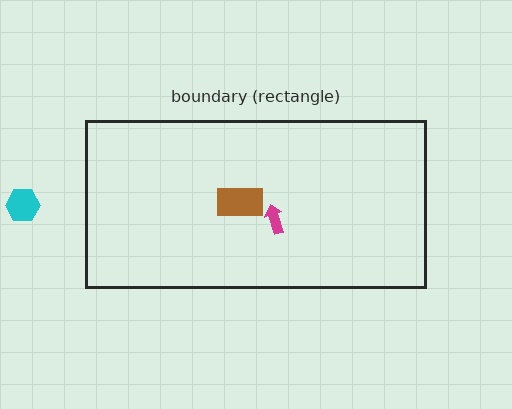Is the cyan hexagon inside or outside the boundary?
Outside.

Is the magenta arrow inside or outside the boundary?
Inside.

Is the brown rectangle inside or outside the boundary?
Inside.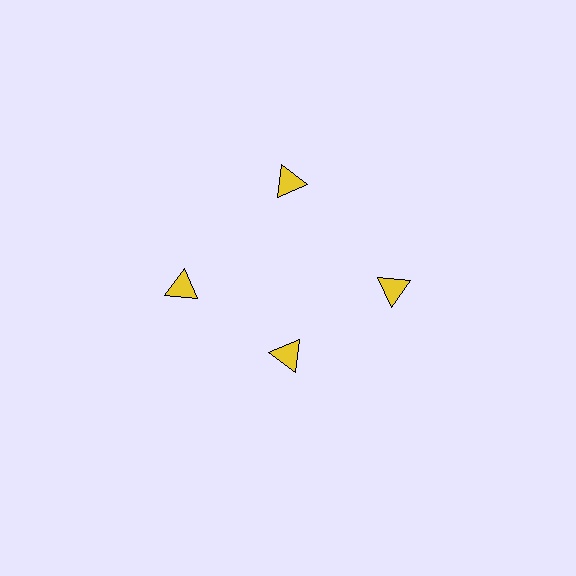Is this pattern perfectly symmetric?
No. The 4 yellow triangles are arranged in a ring, but one element near the 6 o'clock position is pulled inward toward the center, breaking the 4-fold rotational symmetry.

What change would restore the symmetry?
The symmetry would be restored by moving it outward, back onto the ring so that all 4 triangles sit at equal angles and equal distance from the center.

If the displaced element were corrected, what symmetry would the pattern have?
It would have 4-fold rotational symmetry — the pattern would map onto itself every 90 degrees.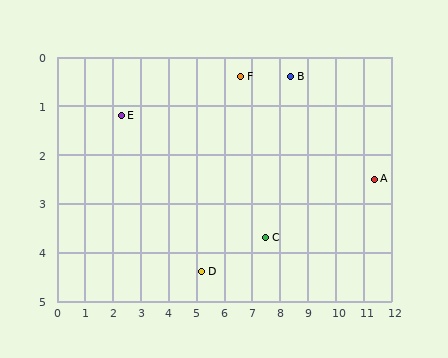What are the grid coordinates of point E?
Point E is at approximately (2.3, 1.2).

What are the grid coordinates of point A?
Point A is at approximately (11.4, 2.5).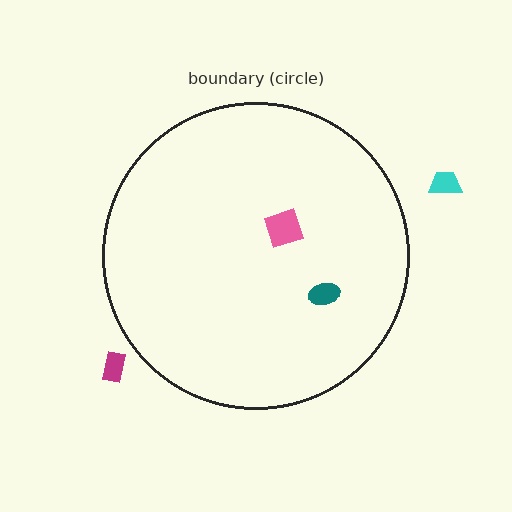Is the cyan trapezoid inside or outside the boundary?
Outside.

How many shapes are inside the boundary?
2 inside, 2 outside.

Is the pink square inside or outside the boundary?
Inside.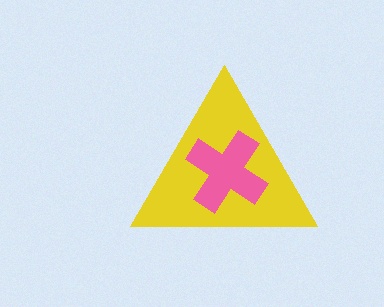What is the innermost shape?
The pink cross.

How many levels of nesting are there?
2.